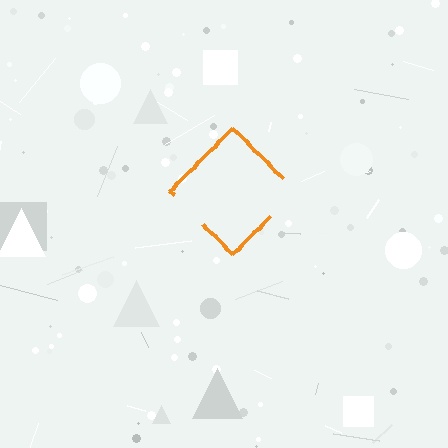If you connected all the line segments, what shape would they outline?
They would outline a diamond.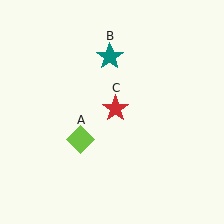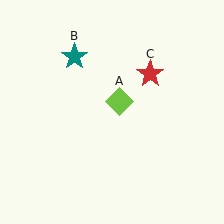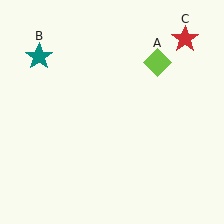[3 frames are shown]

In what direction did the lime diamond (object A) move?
The lime diamond (object A) moved up and to the right.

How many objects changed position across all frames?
3 objects changed position: lime diamond (object A), teal star (object B), red star (object C).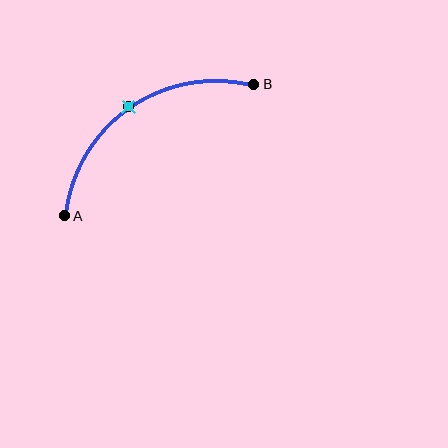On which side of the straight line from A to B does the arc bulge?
The arc bulges above and to the left of the straight line connecting A and B.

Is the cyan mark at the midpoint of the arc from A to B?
Yes. The cyan mark lies on the arc at equal arc-length from both A and B — it is the arc midpoint.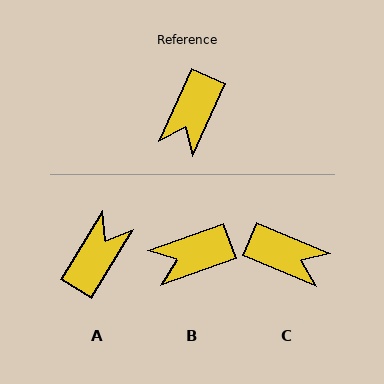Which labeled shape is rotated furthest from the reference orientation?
A, about 173 degrees away.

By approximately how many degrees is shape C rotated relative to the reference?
Approximately 91 degrees counter-clockwise.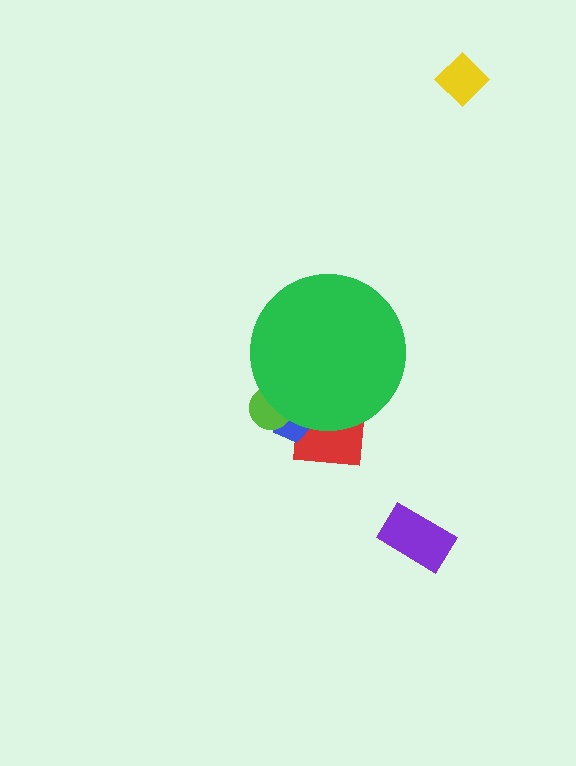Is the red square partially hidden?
Yes, the red square is partially hidden behind the green circle.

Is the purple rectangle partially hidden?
No, the purple rectangle is fully visible.